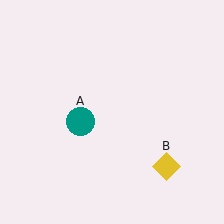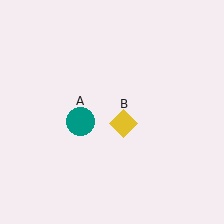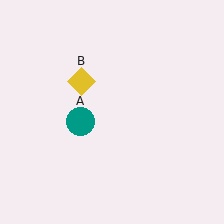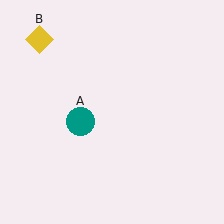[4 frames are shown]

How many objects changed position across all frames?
1 object changed position: yellow diamond (object B).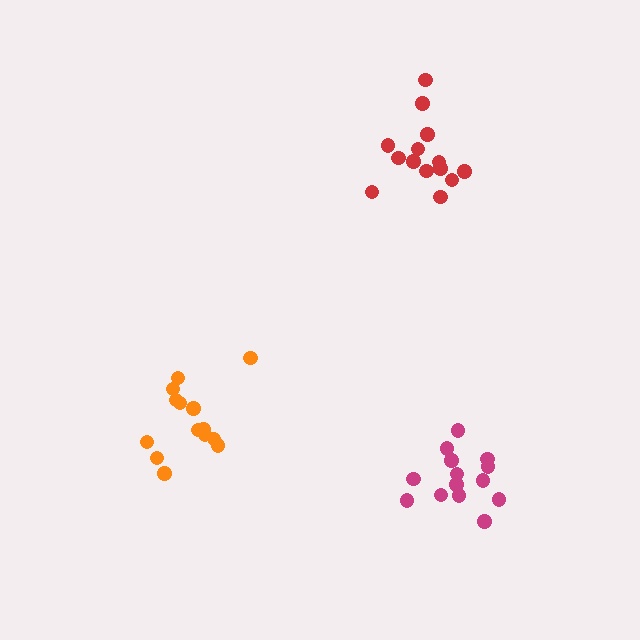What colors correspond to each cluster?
The clusters are colored: red, magenta, orange.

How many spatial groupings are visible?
There are 3 spatial groupings.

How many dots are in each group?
Group 1: 14 dots, Group 2: 14 dots, Group 3: 14 dots (42 total).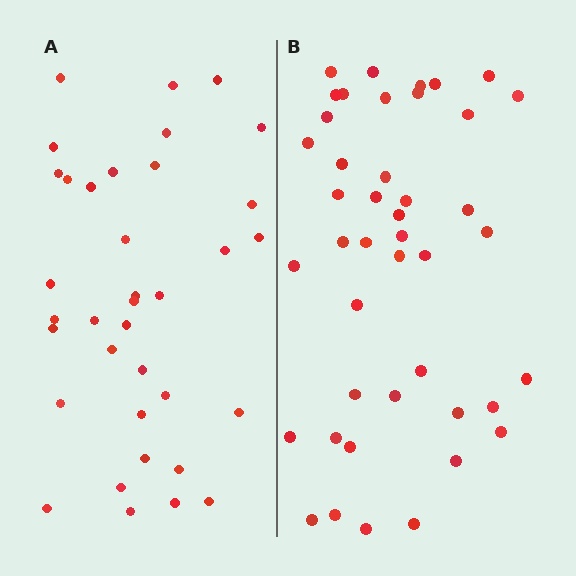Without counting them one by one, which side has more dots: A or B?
Region B (the right region) has more dots.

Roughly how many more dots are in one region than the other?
Region B has roughly 8 or so more dots than region A.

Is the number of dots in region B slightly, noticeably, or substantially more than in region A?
Region B has only slightly more — the two regions are fairly close. The ratio is roughly 1.2 to 1.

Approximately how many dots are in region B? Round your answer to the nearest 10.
About 40 dots. (The exact count is 43, which rounds to 40.)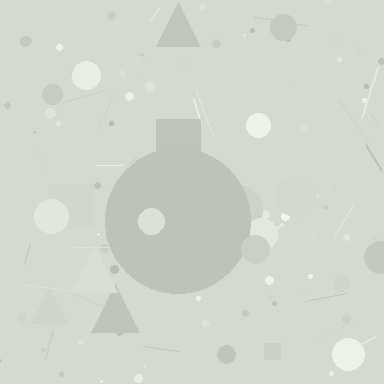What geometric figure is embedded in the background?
A circle is embedded in the background.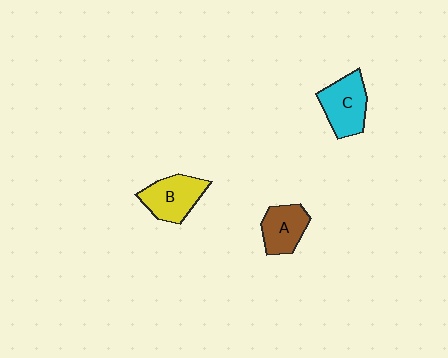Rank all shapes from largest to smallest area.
From largest to smallest: C (cyan), B (yellow), A (brown).